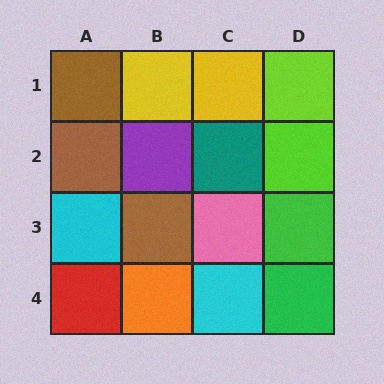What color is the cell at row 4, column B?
Orange.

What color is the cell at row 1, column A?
Brown.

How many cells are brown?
3 cells are brown.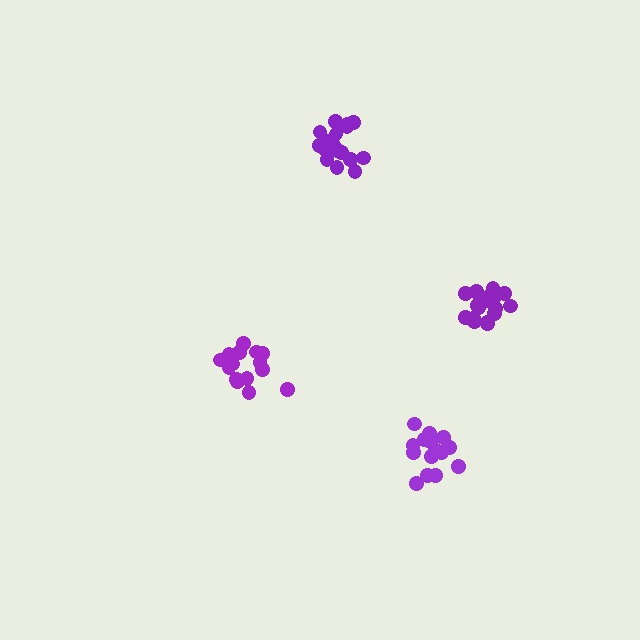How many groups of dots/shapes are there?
There are 4 groups.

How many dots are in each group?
Group 1: 15 dots, Group 2: 15 dots, Group 3: 20 dots, Group 4: 18 dots (68 total).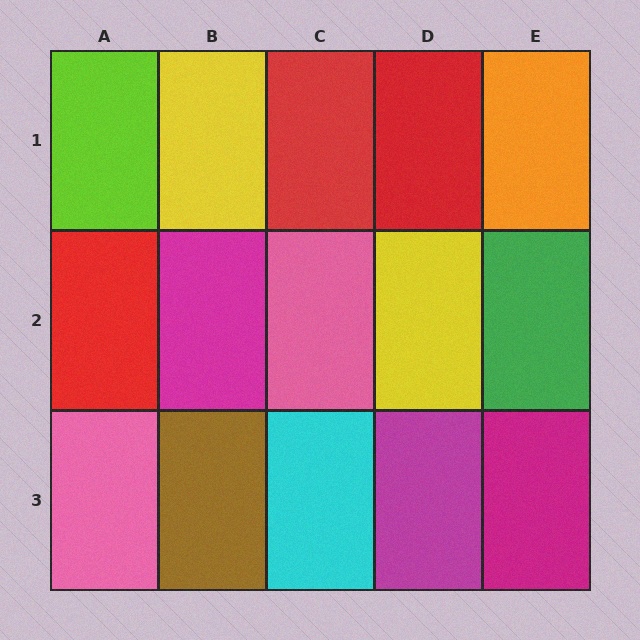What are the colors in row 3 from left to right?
Pink, brown, cyan, magenta, magenta.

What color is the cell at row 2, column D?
Yellow.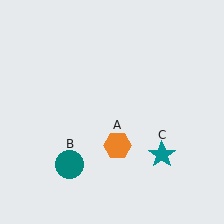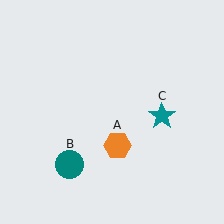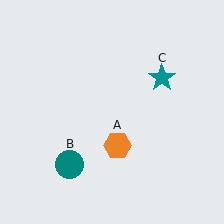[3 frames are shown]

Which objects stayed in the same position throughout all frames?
Orange hexagon (object A) and teal circle (object B) remained stationary.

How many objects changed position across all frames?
1 object changed position: teal star (object C).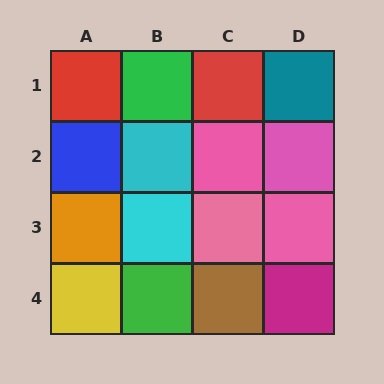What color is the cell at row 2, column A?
Blue.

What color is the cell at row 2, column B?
Cyan.